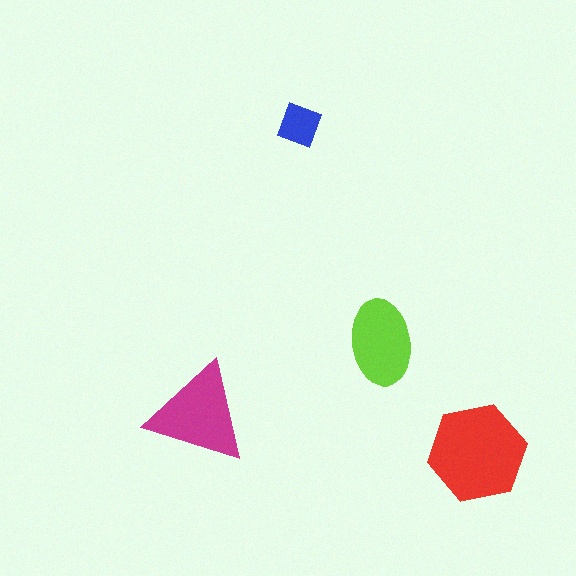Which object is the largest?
The red hexagon.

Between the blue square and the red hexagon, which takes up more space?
The red hexagon.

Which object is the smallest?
The blue square.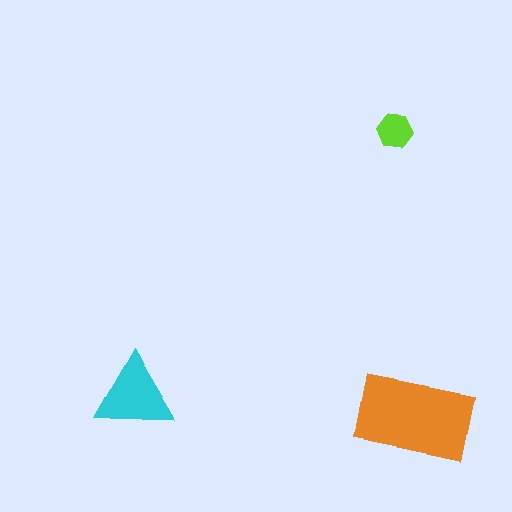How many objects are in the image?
There are 3 objects in the image.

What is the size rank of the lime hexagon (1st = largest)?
3rd.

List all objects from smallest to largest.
The lime hexagon, the cyan triangle, the orange rectangle.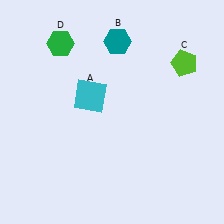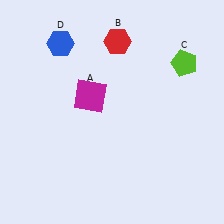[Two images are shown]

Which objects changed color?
A changed from cyan to magenta. B changed from teal to red. D changed from green to blue.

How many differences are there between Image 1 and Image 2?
There are 3 differences between the two images.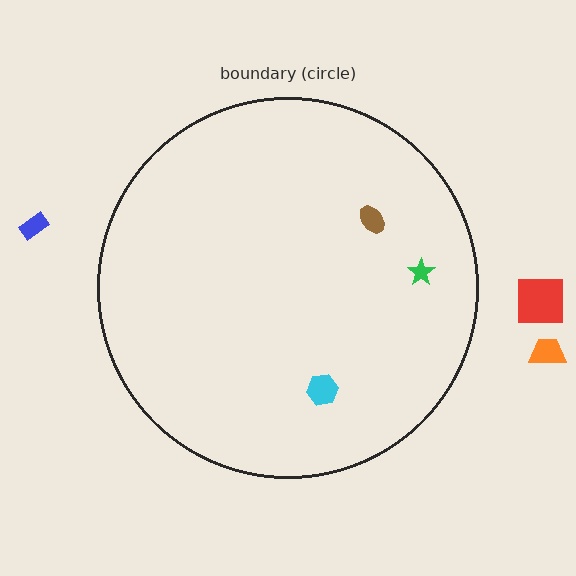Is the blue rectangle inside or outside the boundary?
Outside.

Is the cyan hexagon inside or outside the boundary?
Inside.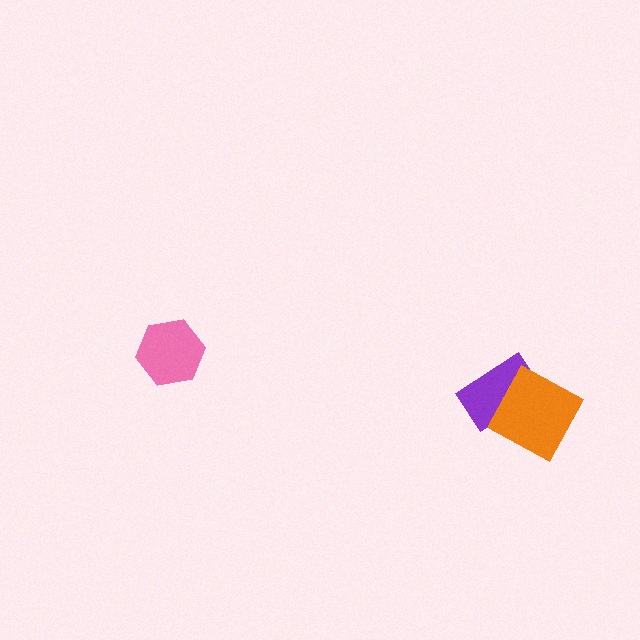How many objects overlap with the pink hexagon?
0 objects overlap with the pink hexagon.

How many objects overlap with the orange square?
1 object overlaps with the orange square.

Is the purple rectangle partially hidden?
Yes, it is partially covered by another shape.